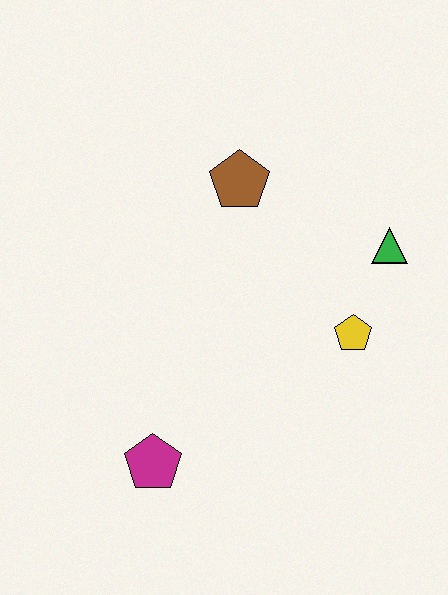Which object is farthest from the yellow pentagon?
The magenta pentagon is farthest from the yellow pentagon.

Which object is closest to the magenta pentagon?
The yellow pentagon is closest to the magenta pentagon.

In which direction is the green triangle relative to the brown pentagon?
The green triangle is to the right of the brown pentagon.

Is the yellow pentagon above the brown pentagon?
No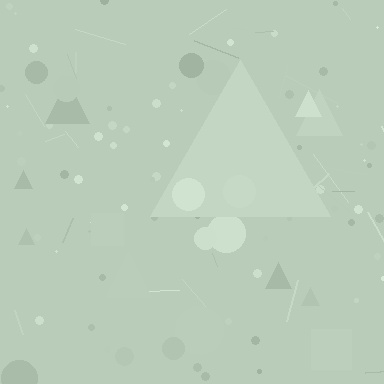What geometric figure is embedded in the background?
A triangle is embedded in the background.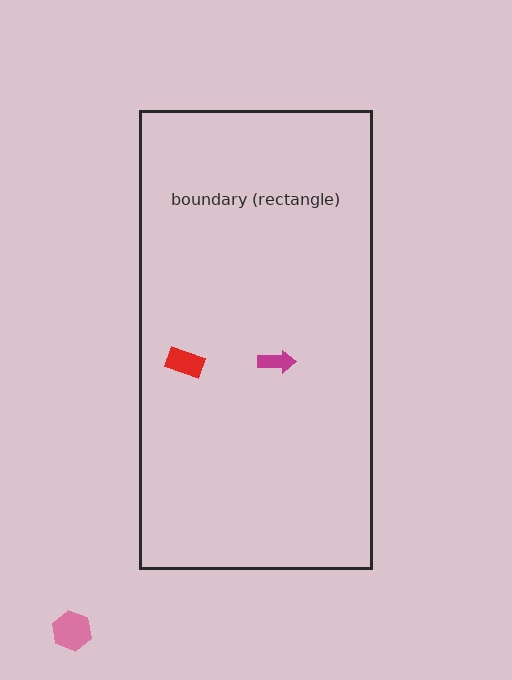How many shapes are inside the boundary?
2 inside, 1 outside.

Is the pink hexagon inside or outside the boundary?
Outside.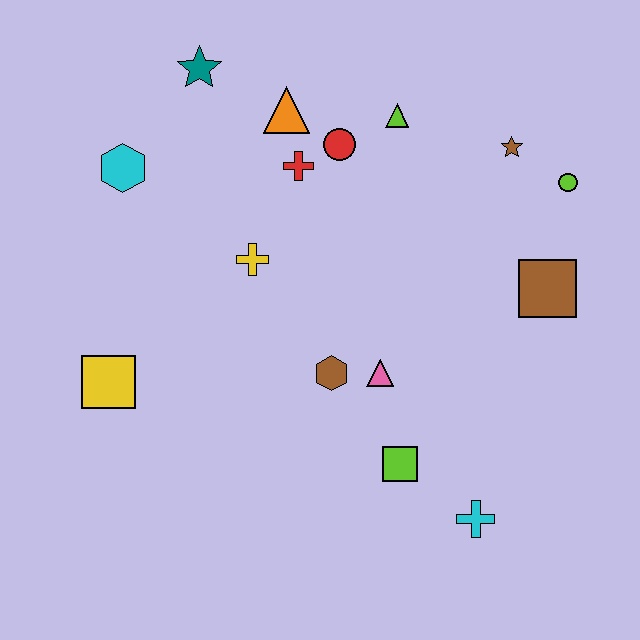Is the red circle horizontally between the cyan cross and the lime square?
No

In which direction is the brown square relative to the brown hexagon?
The brown square is to the right of the brown hexagon.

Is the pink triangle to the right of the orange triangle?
Yes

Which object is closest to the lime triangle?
The red circle is closest to the lime triangle.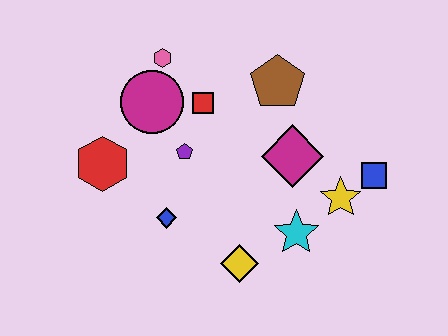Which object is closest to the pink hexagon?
The magenta circle is closest to the pink hexagon.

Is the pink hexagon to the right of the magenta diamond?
No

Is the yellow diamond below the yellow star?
Yes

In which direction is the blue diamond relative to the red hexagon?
The blue diamond is to the right of the red hexagon.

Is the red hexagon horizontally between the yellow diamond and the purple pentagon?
No